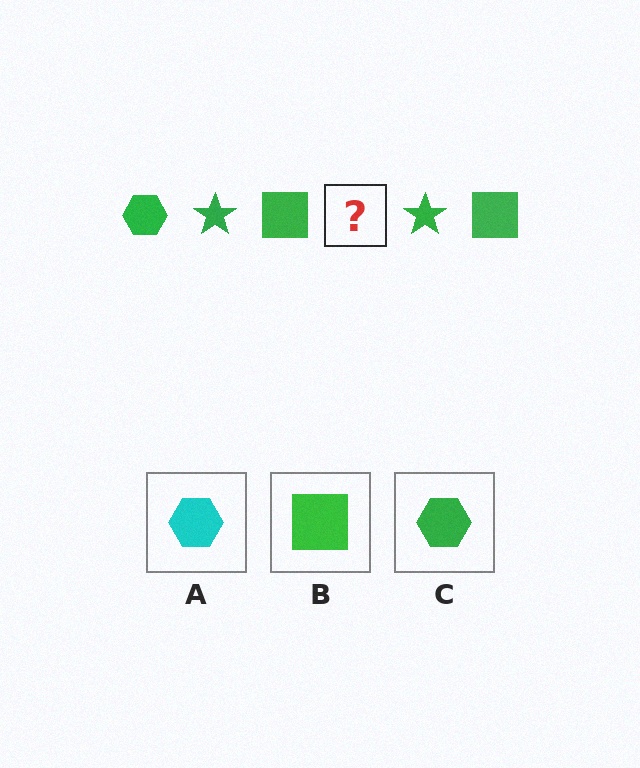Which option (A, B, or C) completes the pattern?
C.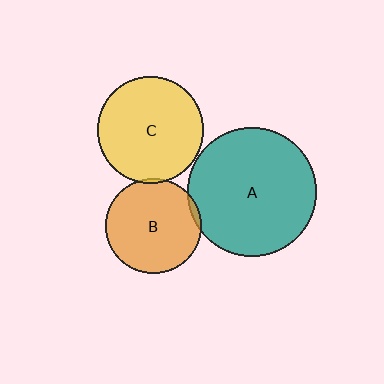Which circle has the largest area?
Circle A (teal).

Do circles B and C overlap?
Yes.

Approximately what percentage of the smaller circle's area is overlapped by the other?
Approximately 5%.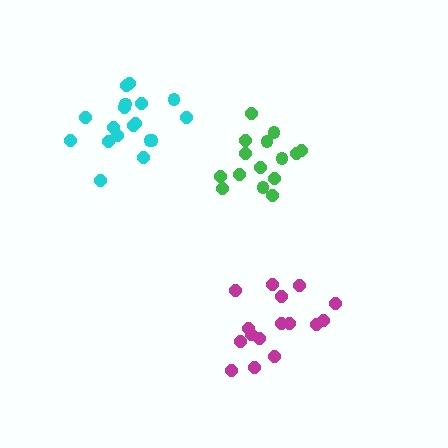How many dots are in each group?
Group 1: 18 dots, Group 2: 16 dots, Group 3: 15 dots (49 total).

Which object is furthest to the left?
The cyan cluster is leftmost.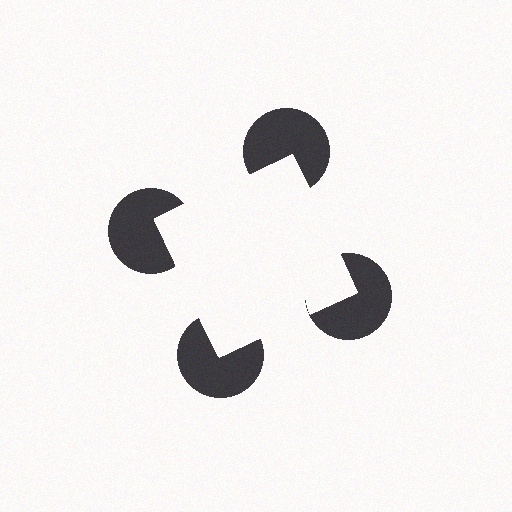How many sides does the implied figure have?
4 sides.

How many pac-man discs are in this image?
There are 4 — one at each vertex of the illusory square.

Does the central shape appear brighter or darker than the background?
It typically appears slightly brighter than the background, even though no actual brightness change is drawn.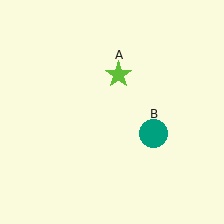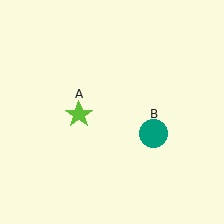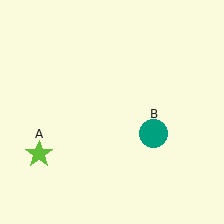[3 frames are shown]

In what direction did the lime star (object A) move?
The lime star (object A) moved down and to the left.